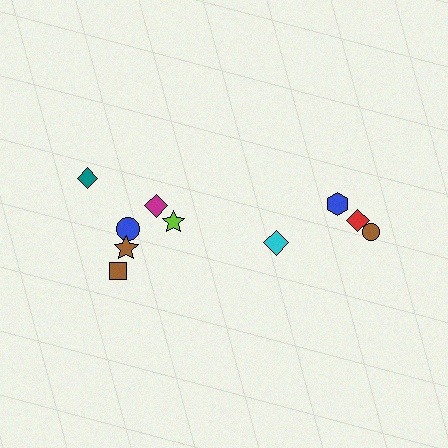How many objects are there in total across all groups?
There are 10 objects.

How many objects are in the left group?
There are 6 objects.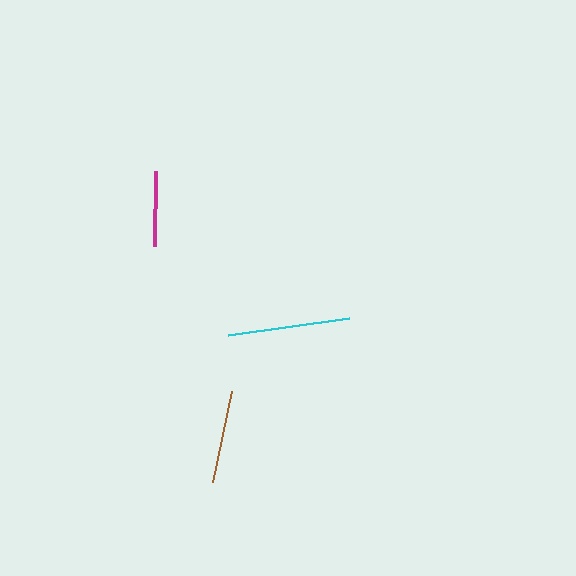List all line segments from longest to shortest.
From longest to shortest: cyan, brown, magenta.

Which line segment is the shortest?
The magenta line is the shortest at approximately 75 pixels.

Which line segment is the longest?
The cyan line is the longest at approximately 122 pixels.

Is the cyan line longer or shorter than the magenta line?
The cyan line is longer than the magenta line.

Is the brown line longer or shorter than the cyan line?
The cyan line is longer than the brown line.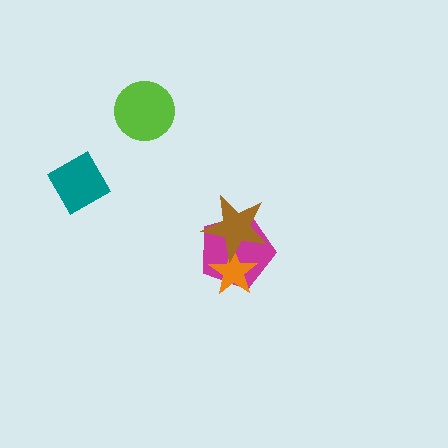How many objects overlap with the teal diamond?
0 objects overlap with the teal diamond.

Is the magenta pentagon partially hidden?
Yes, it is partially covered by another shape.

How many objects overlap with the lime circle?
0 objects overlap with the lime circle.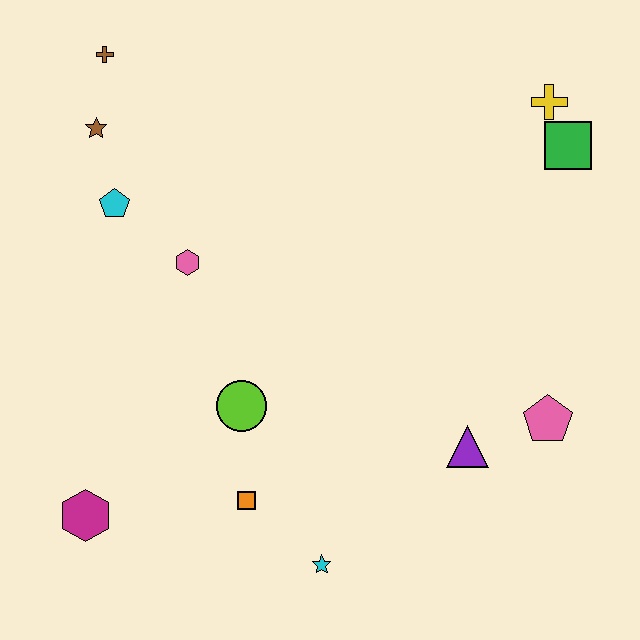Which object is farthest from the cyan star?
The brown cross is farthest from the cyan star.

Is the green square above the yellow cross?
No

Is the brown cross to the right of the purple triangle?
No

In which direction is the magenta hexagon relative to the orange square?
The magenta hexagon is to the left of the orange square.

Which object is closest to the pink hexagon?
The cyan pentagon is closest to the pink hexagon.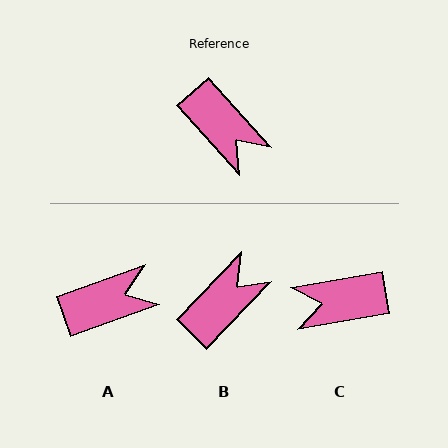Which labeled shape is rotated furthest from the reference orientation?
C, about 122 degrees away.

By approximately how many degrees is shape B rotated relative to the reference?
Approximately 94 degrees counter-clockwise.